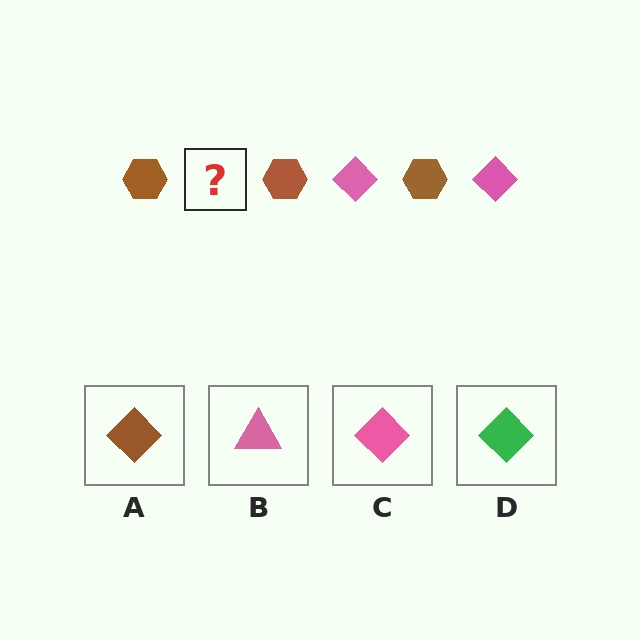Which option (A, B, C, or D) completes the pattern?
C.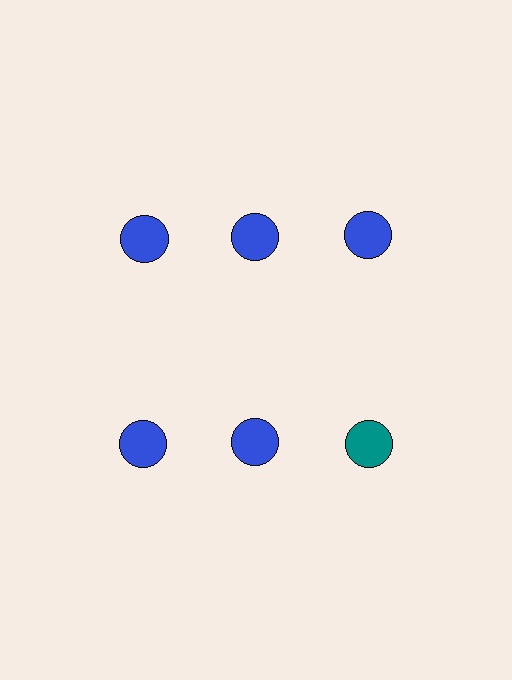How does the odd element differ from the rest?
It has a different color: teal instead of blue.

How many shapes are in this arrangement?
There are 6 shapes arranged in a grid pattern.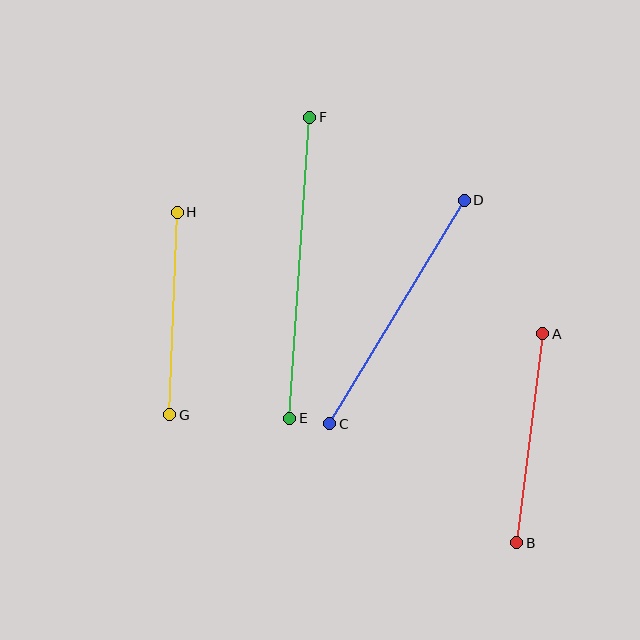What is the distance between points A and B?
The distance is approximately 211 pixels.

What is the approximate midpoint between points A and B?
The midpoint is at approximately (530, 438) pixels.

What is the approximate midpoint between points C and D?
The midpoint is at approximately (397, 312) pixels.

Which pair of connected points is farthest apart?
Points E and F are farthest apart.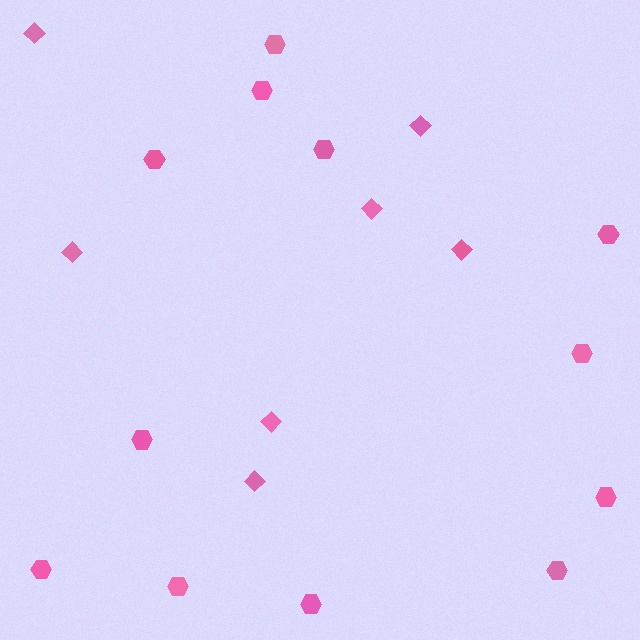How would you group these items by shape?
There are 2 groups: one group of hexagons (12) and one group of diamonds (7).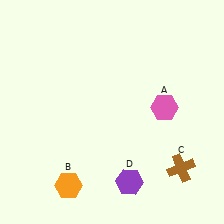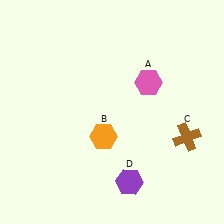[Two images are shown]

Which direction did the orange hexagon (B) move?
The orange hexagon (B) moved up.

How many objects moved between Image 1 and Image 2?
3 objects moved between the two images.